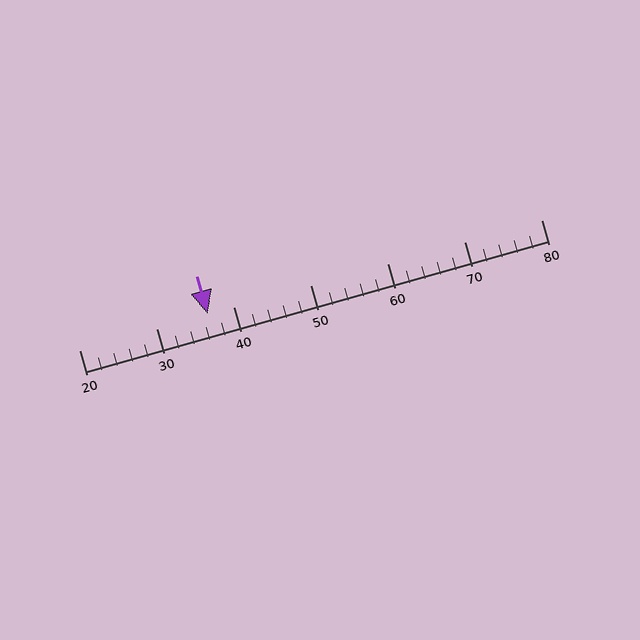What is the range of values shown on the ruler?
The ruler shows values from 20 to 80.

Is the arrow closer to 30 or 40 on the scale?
The arrow is closer to 40.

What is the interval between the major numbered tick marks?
The major tick marks are spaced 10 units apart.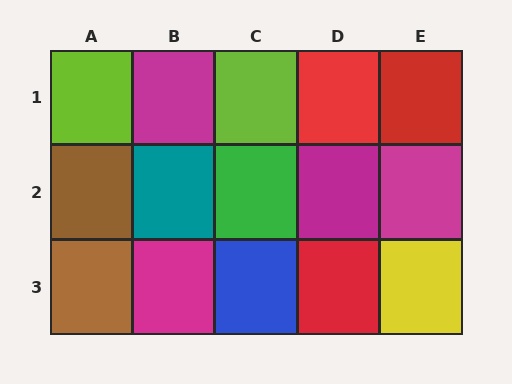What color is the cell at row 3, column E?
Yellow.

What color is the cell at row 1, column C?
Lime.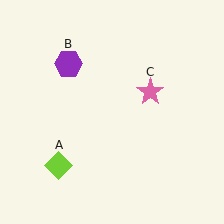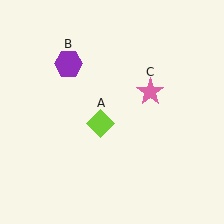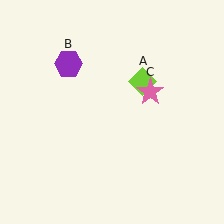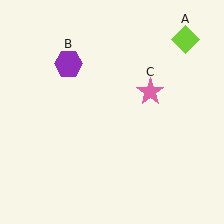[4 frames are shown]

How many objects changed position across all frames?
1 object changed position: lime diamond (object A).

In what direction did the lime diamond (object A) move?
The lime diamond (object A) moved up and to the right.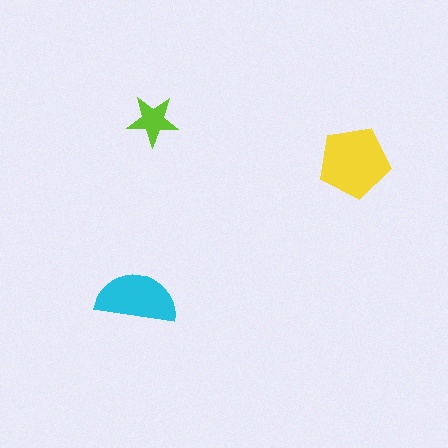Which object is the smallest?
The lime star.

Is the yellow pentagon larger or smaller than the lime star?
Larger.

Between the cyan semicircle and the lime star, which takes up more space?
The cyan semicircle.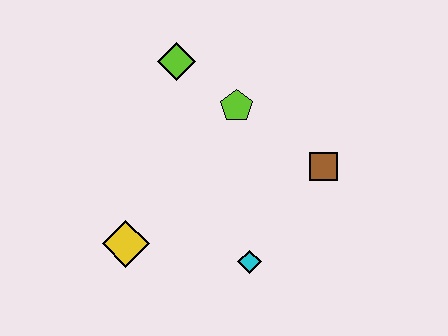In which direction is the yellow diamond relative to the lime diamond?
The yellow diamond is below the lime diamond.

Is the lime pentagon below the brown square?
No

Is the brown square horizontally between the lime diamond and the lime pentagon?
No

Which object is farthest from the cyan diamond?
The lime diamond is farthest from the cyan diamond.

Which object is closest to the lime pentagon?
The lime diamond is closest to the lime pentagon.